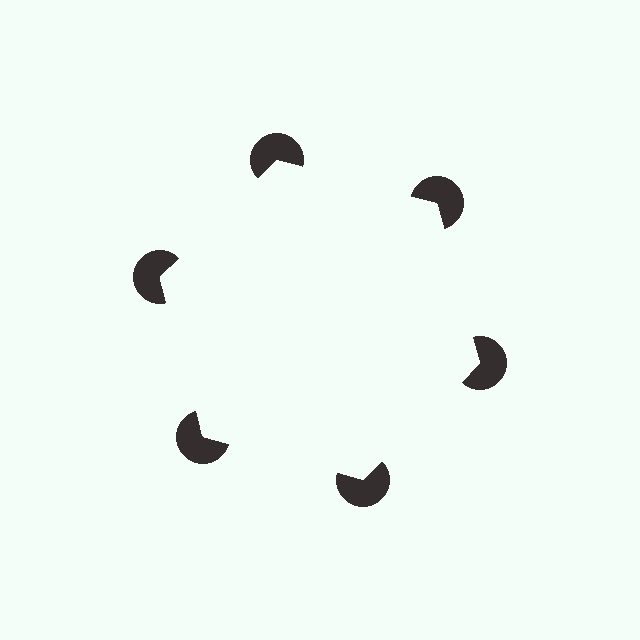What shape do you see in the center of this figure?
An illusory hexagon — its edges are inferred from the aligned wedge cuts in the pac-man discs, not physically drawn.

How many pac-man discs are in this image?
There are 6 — one at each vertex of the illusory hexagon.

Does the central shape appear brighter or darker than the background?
It typically appears slightly brighter than the background, even though no actual brightness change is drawn.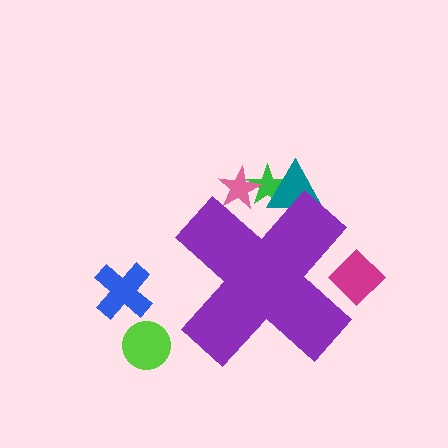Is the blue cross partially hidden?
No, the blue cross is fully visible.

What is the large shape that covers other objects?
A purple cross.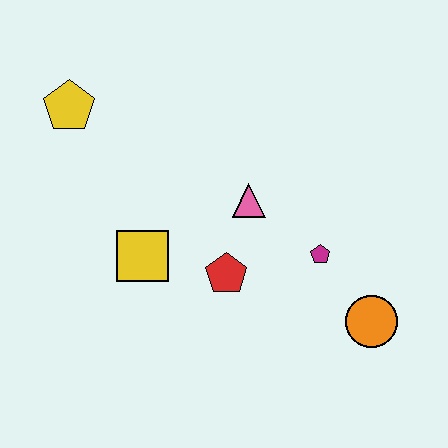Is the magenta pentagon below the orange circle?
No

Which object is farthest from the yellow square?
The orange circle is farthest from the yellow square.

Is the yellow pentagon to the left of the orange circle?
Yes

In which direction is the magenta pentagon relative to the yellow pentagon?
The magenta pentagon is to the right of the yellow pentagon.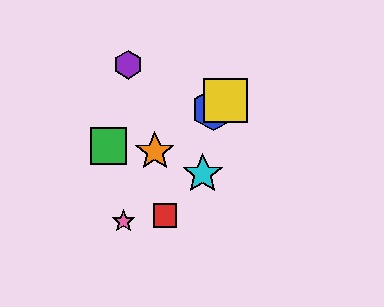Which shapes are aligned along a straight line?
The blue hexagon, the yellow square, the orange star are aligned along a straight line.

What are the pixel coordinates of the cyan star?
The cyan star is at (203, 174).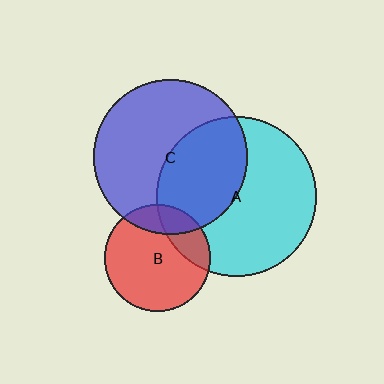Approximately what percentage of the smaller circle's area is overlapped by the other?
Approximately 40%.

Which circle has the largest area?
Circle A (cyan).